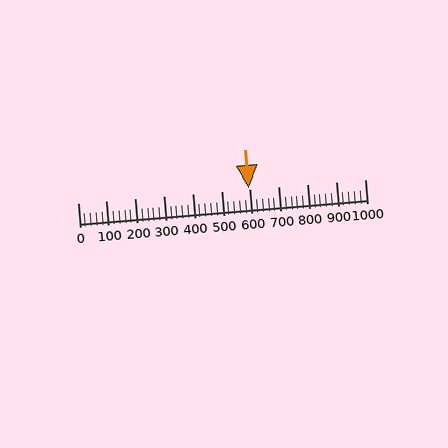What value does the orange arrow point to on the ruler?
The orange arrow points to approximately 596.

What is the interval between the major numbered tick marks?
The major tick marks are spaced 100 units apart.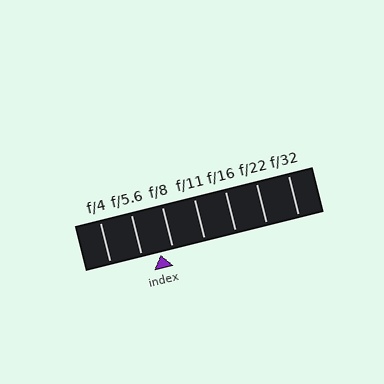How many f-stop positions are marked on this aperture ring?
There are 7 f-stop positions marked.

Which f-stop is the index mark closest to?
The index mark is closest to f/8.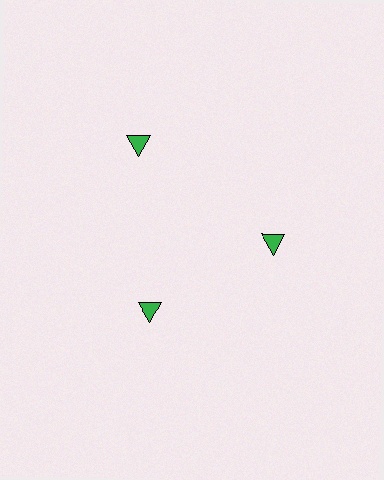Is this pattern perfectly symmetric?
No. The 3 green triangles are arranged in a ring, but one element near the 11 o'clock position is pushed outward from the center, breaking the 3-fold rotational symmetry.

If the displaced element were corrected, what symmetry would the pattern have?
It would have 3-fold rotational symmetry — the pattern would map onto itself every 120 degrees.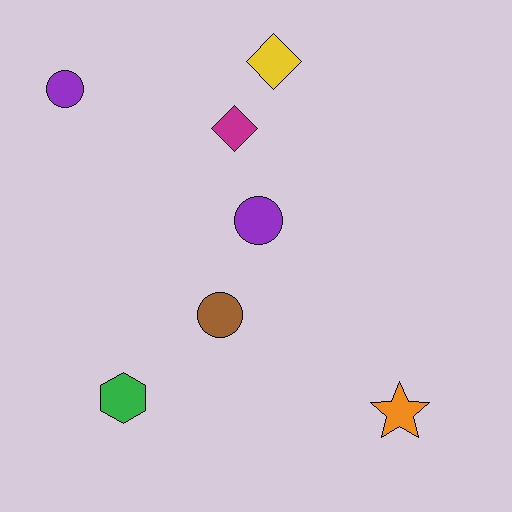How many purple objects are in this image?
There are 2 purple objects.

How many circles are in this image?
There are 3 circles.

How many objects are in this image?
There are 7 objects.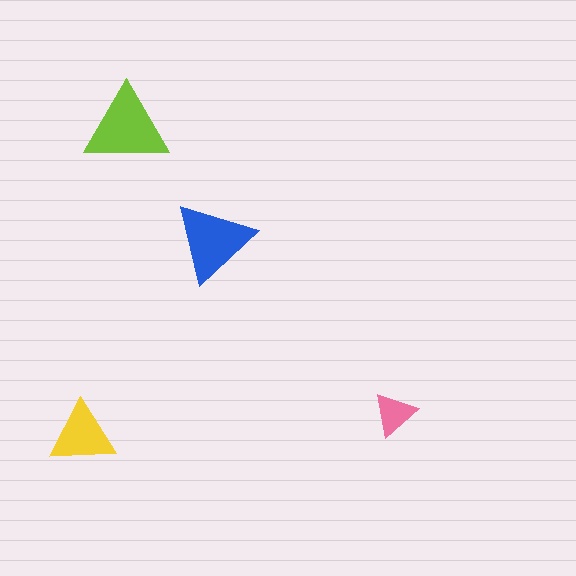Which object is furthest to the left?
The yellow triangle is leftmost.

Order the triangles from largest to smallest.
the lime one, the blue one, the yellow one, the pink one.